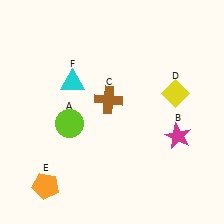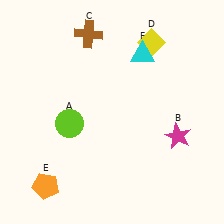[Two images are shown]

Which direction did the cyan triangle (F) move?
The cyan triangle (F) moved right.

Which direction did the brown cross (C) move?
The brown cross (C) moved up.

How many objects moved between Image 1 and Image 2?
3 objects moved between the two images.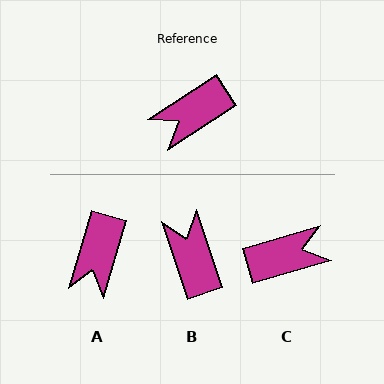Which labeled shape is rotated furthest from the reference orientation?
C, about 163 degrees away.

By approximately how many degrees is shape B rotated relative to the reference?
Approximately 105 degrees clockwise.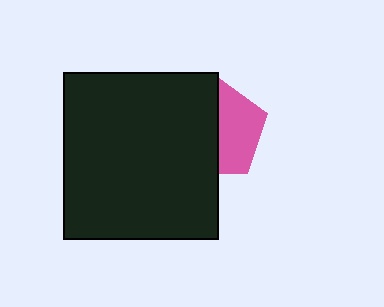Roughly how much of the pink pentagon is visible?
About half of it is visible (roughly 46%).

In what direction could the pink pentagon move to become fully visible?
The pink pentagon could move right. That would shift it out from behind the black rectangle entirely.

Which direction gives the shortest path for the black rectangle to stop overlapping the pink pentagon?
Moving left gives the shortest separation.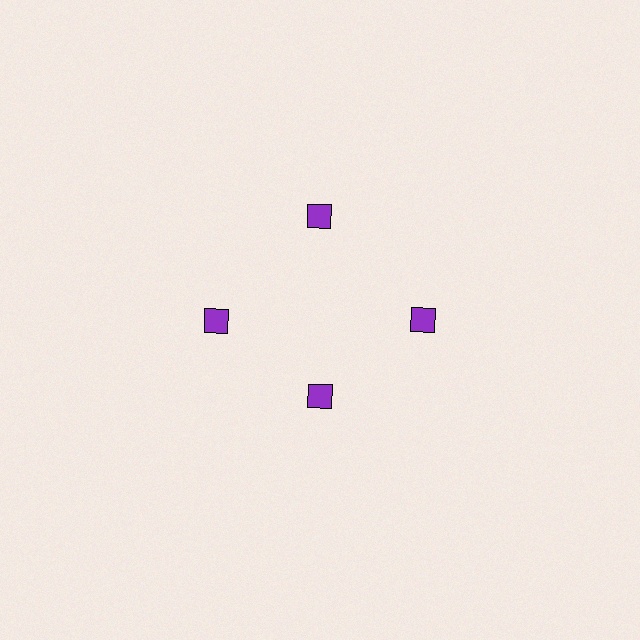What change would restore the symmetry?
The symmetry would be restored by moving it outward, back onto the ring so that all 4 diamonds sit at equal angles and equal distance from the center.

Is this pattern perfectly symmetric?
No. The 4 purple diamonds are arranged in a ring, but one element near the 6 o'clock position is pulled inward toward the center, breaking the 4-fold rotational symmetry.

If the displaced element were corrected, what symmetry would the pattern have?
It would have 4-fold rotational symmetry — the pattern would map onto itself every 90 degrees.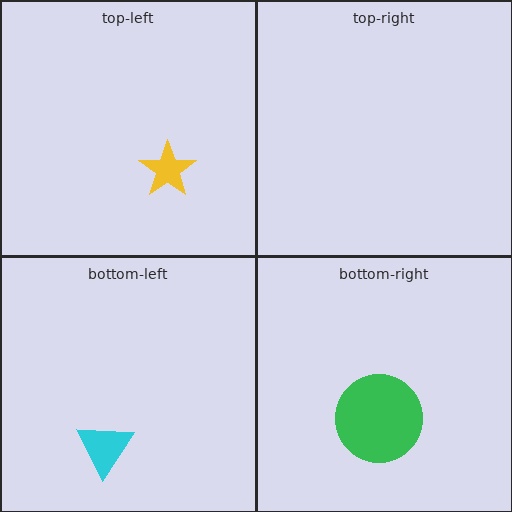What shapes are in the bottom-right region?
The green circle.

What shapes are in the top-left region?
The yellow star.